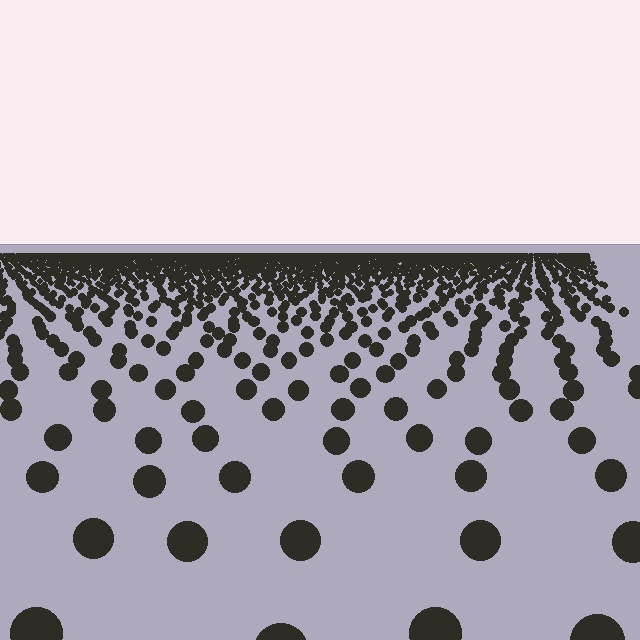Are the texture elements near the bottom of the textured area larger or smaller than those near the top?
Larger. Near the bottom, elements are closer to the viewer and appear at a bigger on-screen size.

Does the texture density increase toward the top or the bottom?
Density increases toward the top.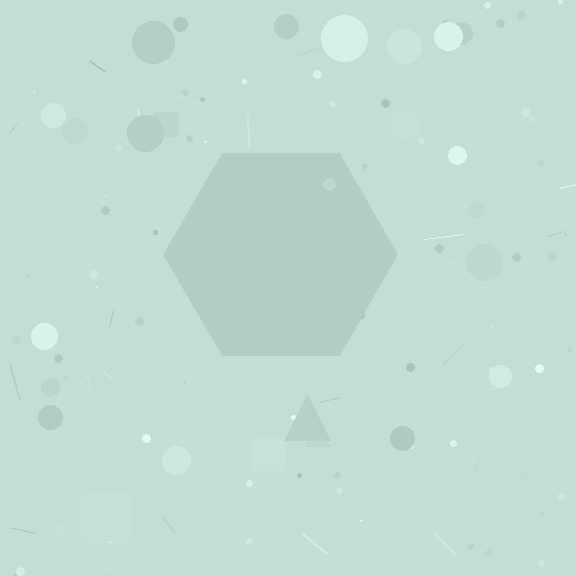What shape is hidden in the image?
A hexagon is hidden in the image.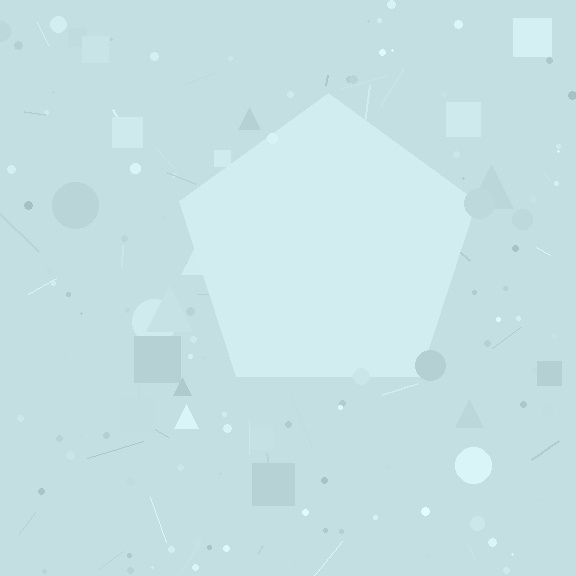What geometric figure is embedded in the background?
A pentagon is embedded in the background.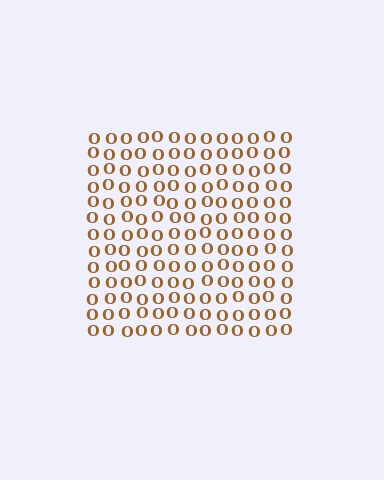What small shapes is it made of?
It is made of small letter O's.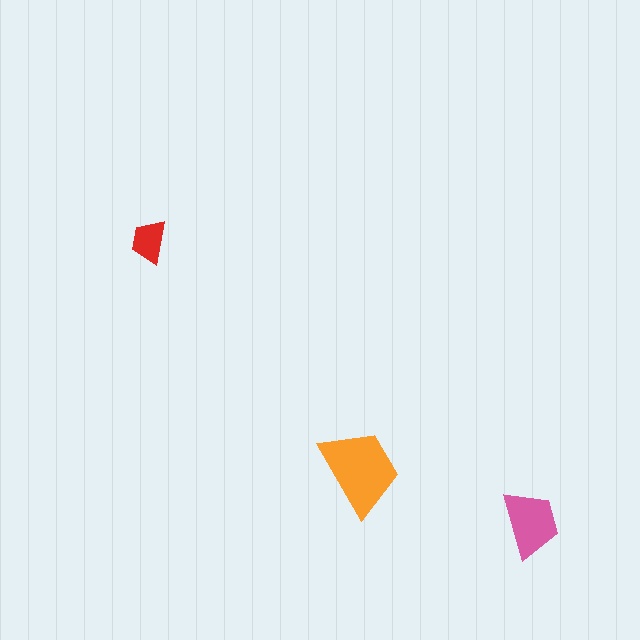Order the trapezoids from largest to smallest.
the orange one, the pink one, the red one.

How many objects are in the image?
There are 3 objects in the image.